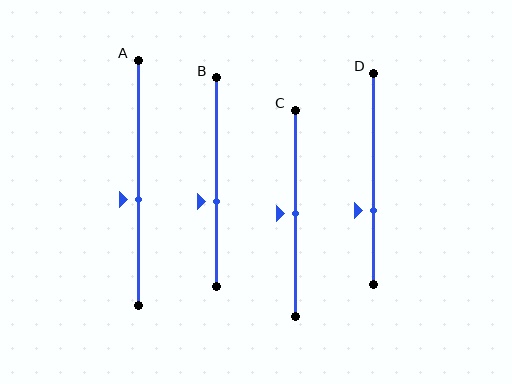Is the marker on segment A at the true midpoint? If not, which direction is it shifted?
No, the marker on segment A is shifted downward by about 7% of the segment length.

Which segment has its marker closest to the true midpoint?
Segment C has its marker closest to the true midpoint.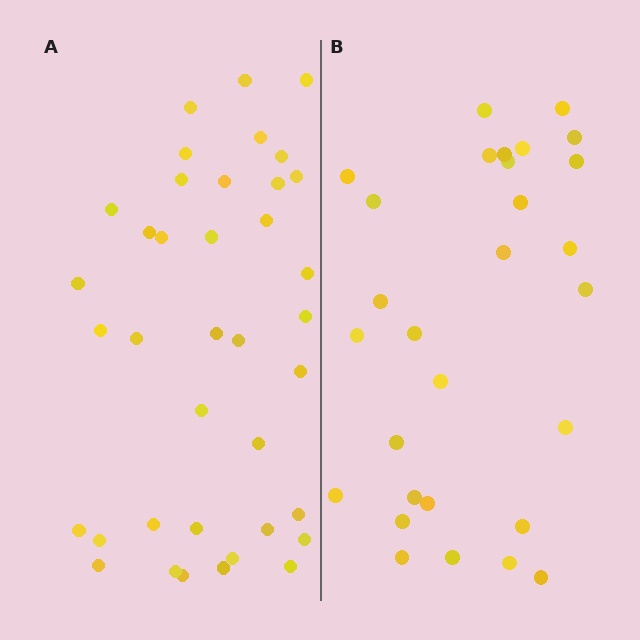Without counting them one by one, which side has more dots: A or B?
Region A (the left region) has more dots.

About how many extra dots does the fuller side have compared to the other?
Region A has roughly 8 or so more dots than region B.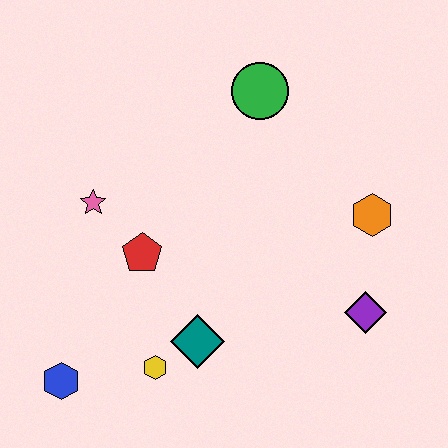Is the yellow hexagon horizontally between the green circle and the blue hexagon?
Yes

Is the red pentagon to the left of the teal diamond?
Yes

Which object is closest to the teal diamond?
The yellow hexagon is closest to the teal diamond.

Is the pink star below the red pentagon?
No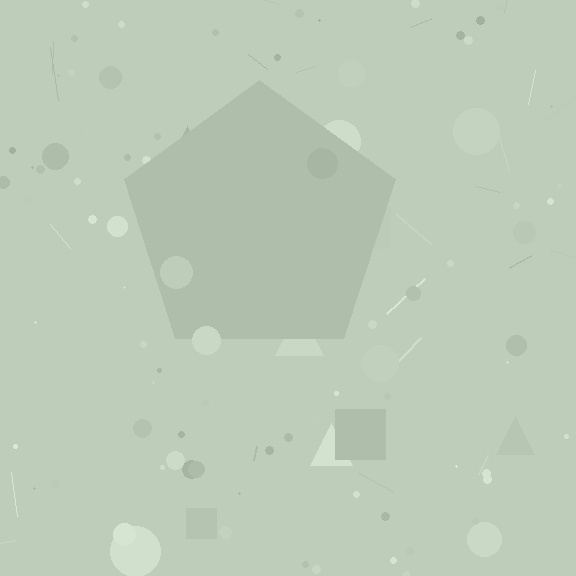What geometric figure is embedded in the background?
A pentagon is embedded in the background.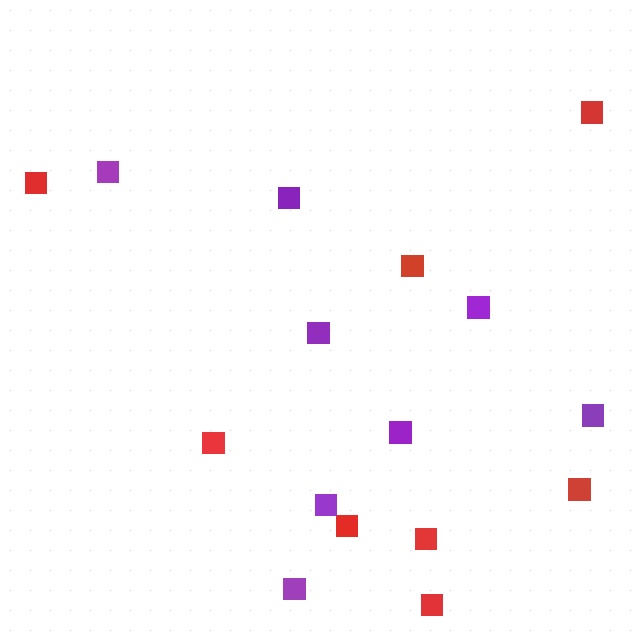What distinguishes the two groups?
There are 2 groups: one group of red squares (8) and one group of purple squares (8).